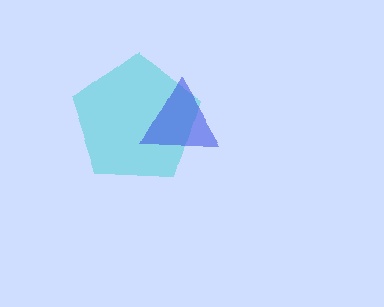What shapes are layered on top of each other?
The layered shapes are: a cyan pentagon, a blue triangle.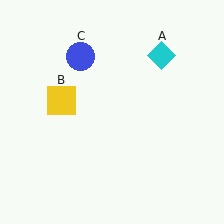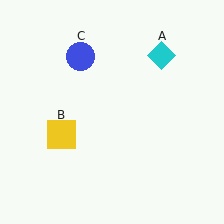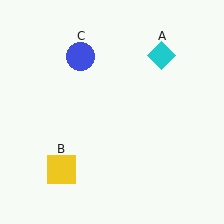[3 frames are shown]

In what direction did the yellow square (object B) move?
The yellow square (object B) moved down.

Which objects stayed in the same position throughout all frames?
Cyan diamond (object A) and blue circle (object C) remained stationary.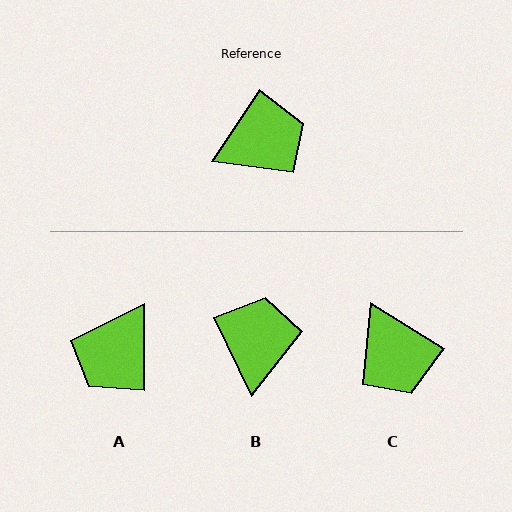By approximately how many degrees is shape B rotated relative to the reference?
Approximately 59 degrees counter-clockwise.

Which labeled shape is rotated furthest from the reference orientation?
A, about 146 degrees away.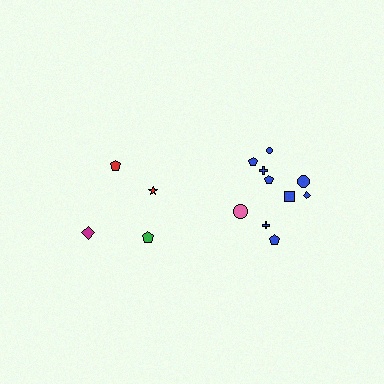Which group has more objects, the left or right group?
The right group.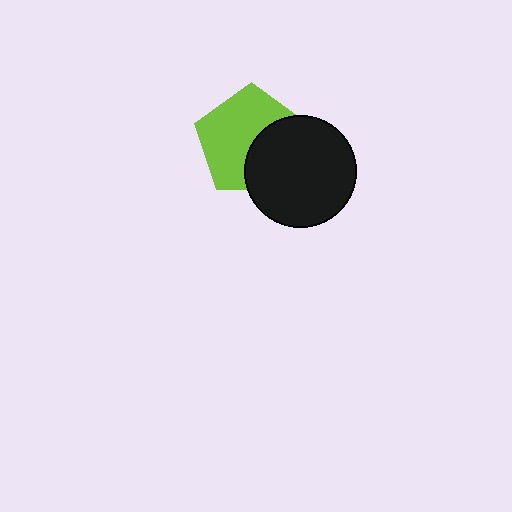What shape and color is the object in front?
The object in front is a black circle.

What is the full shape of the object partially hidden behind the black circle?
The partially hidden object is a lime pentagon.